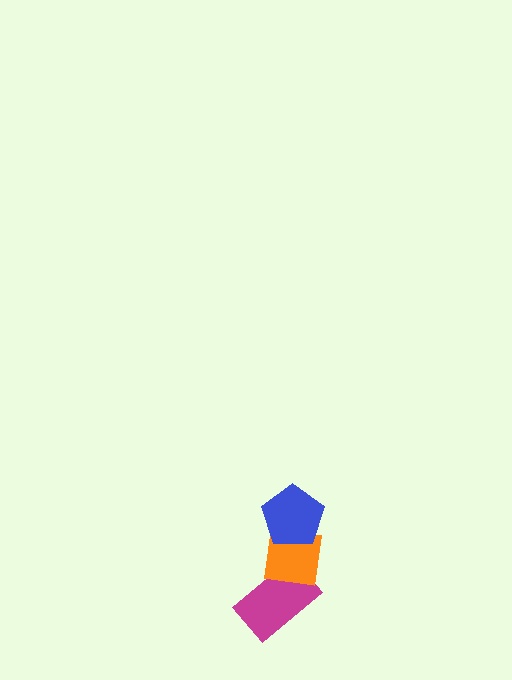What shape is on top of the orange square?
The blue pentagon is on top of the orange square.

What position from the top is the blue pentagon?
The blue pentagon is 1st from the top.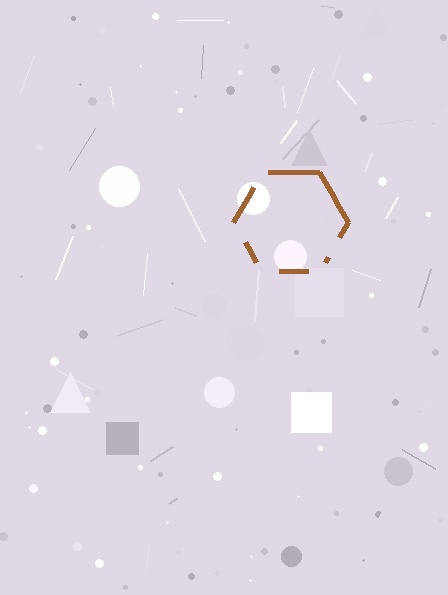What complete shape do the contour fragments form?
The contour fragments form a hexagon.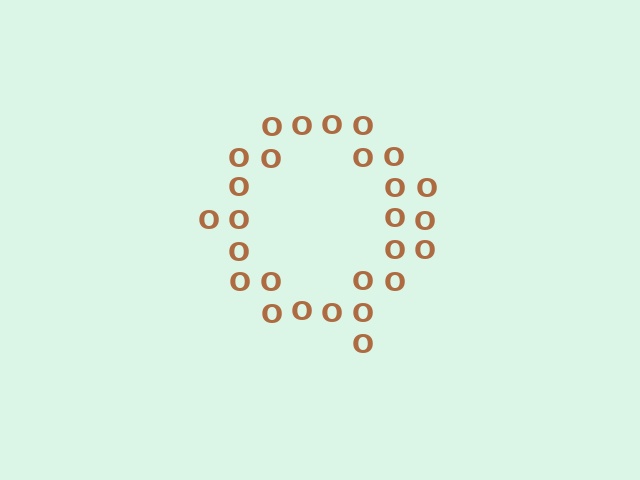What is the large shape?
The large shape is the letter Q.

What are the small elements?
The small elements are letter O's.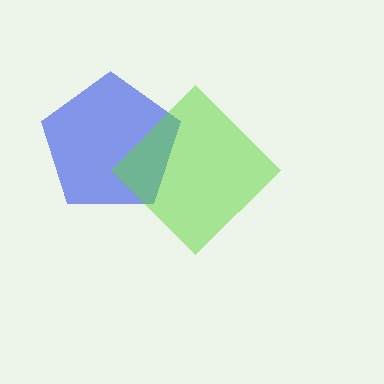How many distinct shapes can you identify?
There are 2 distinct shapes: a blue pentagon, a lime diamond.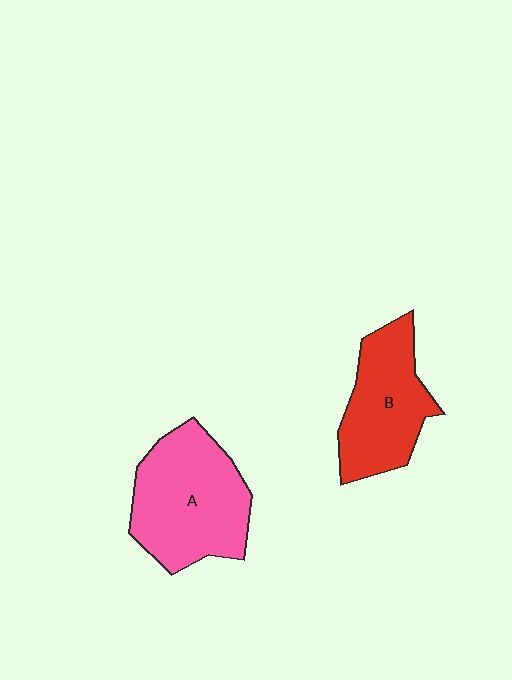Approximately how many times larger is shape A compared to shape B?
Approximately 1.3 times.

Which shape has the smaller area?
Shape B (red).